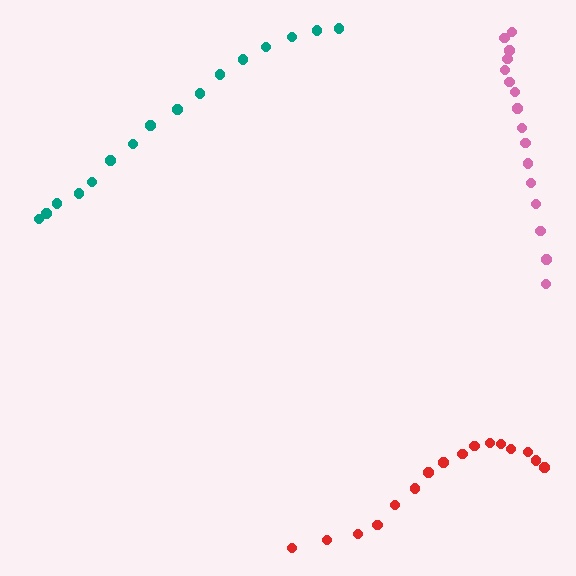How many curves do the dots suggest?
There are 3 distinct paths.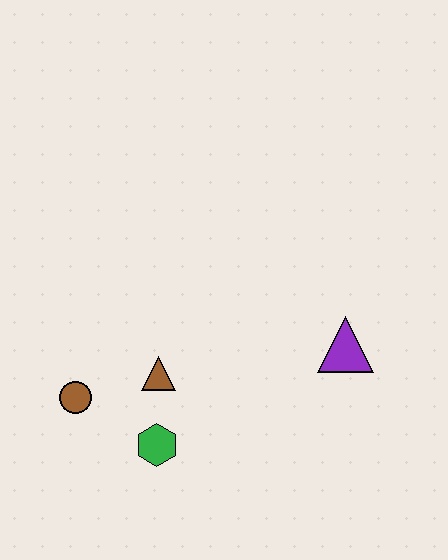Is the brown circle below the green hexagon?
No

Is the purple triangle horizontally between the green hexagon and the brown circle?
No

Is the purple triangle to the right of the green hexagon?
Yes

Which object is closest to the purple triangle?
The brown triangle is closest to the purple triangle.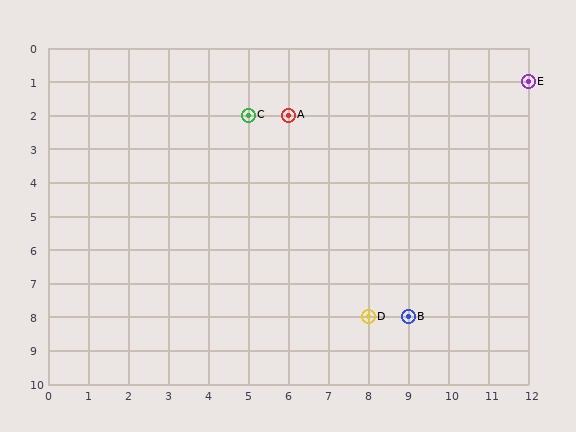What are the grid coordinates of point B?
Point B is at grid coordinates (9, 8).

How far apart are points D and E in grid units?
Points D and E are 4 columns and 7 rows apart (about 8.1 grid units diagonally).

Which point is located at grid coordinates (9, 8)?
Point B is at (9, 8).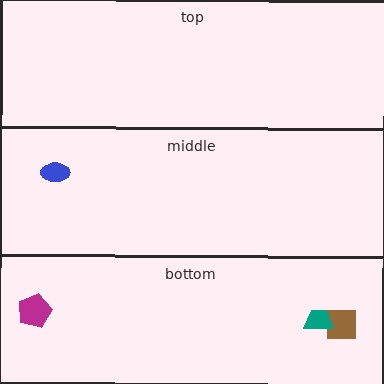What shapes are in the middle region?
The blue ellipse.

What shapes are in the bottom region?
The brown square, the magenta pentagon, the teal trapezoid.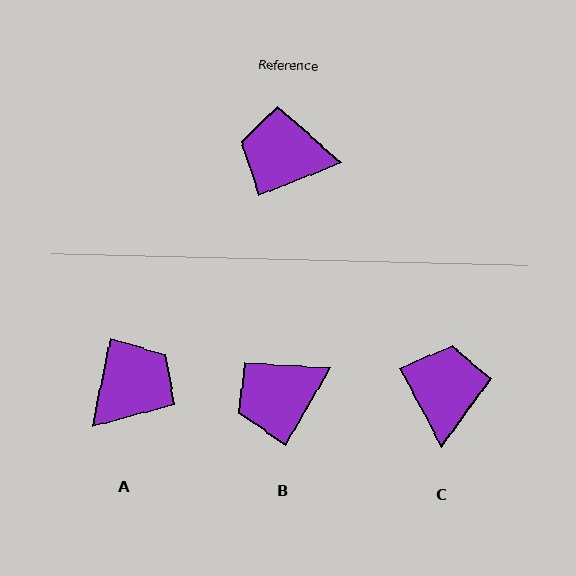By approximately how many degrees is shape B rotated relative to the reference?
Approximately 38 degrees counter-clockwise.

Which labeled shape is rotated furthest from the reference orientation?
A, about 124 degrees away.